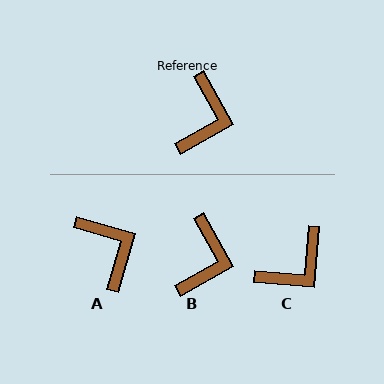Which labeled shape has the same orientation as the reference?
B.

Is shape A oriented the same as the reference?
No, it is off by about 45 degrees.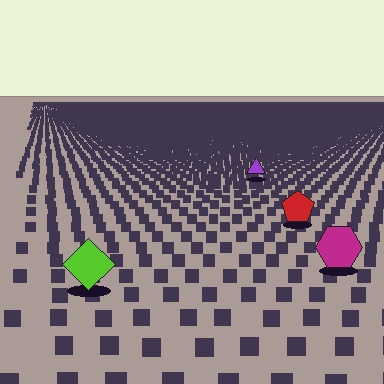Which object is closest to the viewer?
The lime diamond is closest. The texture marks near it are larger and more spread out.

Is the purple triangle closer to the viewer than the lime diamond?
No. The lime diamond is closer — you can tell from the texture gradient: the ground texture is coarser near it.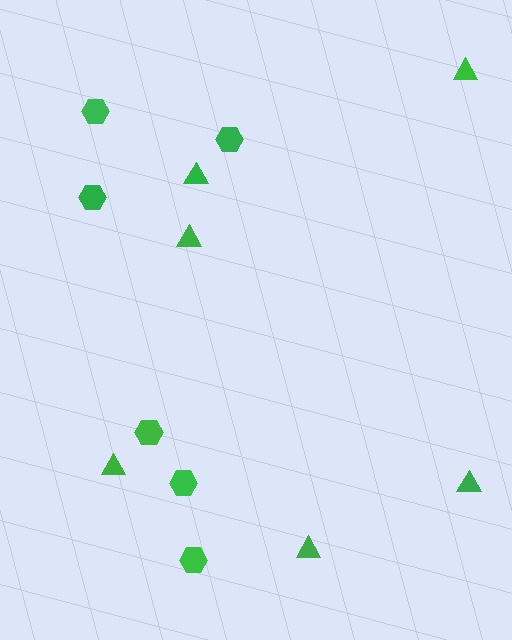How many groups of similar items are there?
There are 2 groups: one group of triangles (6) and one group of hexagons (6).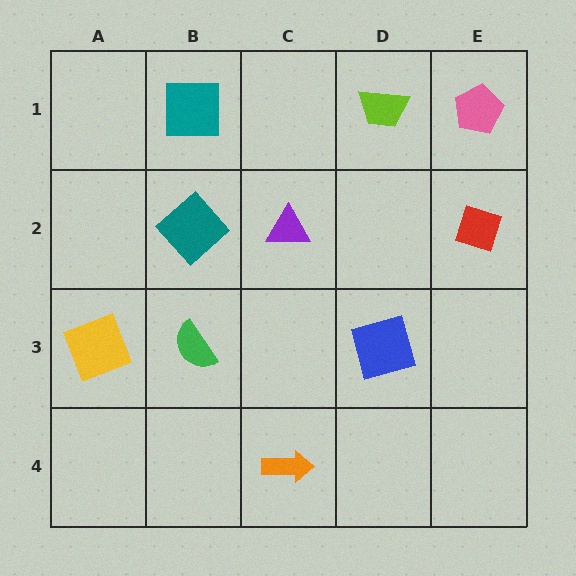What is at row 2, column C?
A purple triangle.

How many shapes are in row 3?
3 shapes.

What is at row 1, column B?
A teal square.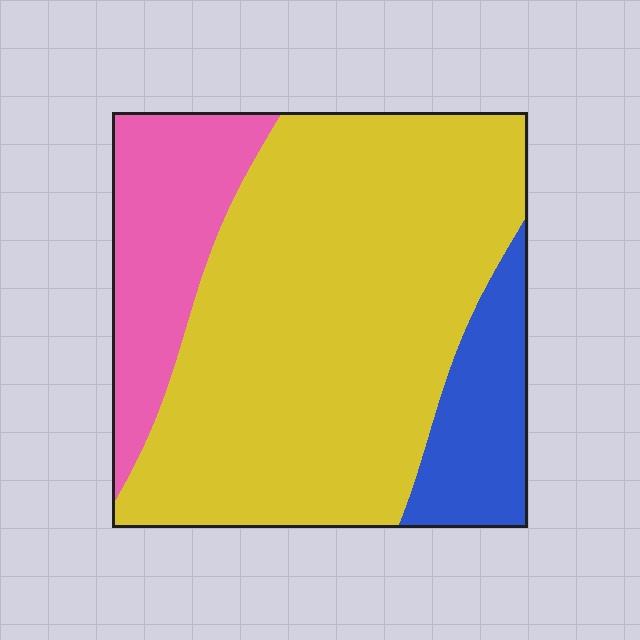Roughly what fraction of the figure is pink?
Pink takes up about one fifth (1/5) of the figure.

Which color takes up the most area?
Yellow, at roughly 70%.